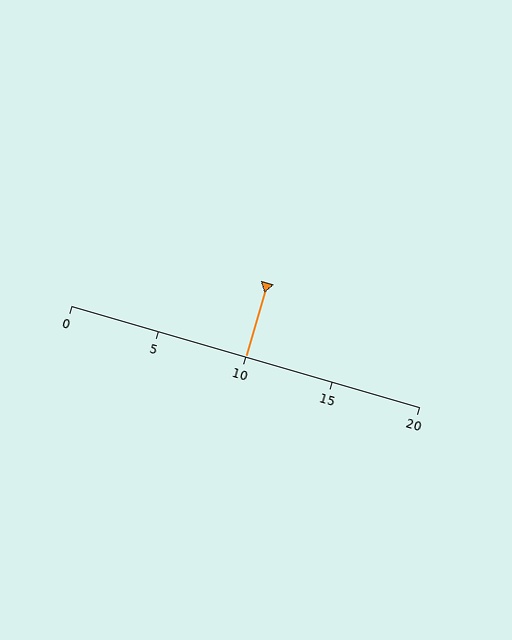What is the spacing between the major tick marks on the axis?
The major ticks are spaced 5 apart.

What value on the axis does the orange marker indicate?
The marker indicates approximately 10.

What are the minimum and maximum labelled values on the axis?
The axis runs from 0 to 20.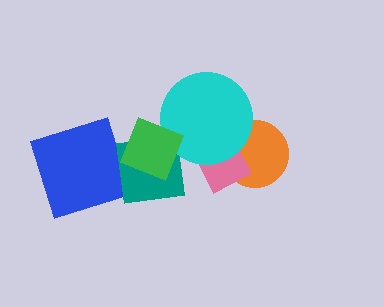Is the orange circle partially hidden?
Yes, it is partially covered by another shape.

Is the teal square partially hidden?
Yes, it is partially covered by another shape.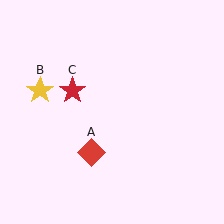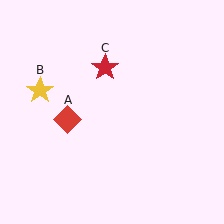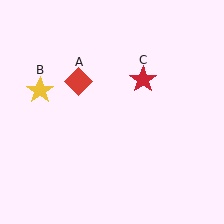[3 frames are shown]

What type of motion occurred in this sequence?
The red diamond (object A), red star (object C) rotated clockwise around the center of the scene.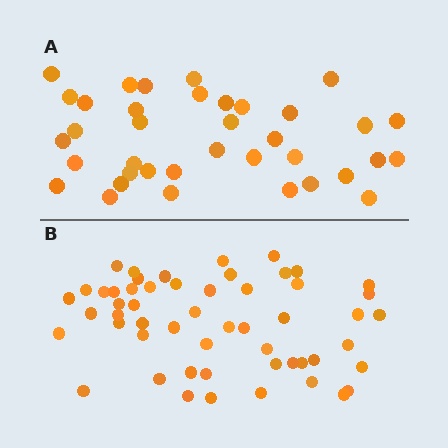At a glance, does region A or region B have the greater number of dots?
Region B (the bottom region) has more dots.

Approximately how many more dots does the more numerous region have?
Region B has approximately 15 more dots than region A.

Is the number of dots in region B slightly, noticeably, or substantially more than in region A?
Region B has substantially more. The ratio is roughly 1.5 to 1.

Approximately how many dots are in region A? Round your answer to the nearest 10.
About 40 dots. (The exact count is 37, which rounds to 40.)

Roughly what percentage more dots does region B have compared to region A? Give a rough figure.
About 45% more.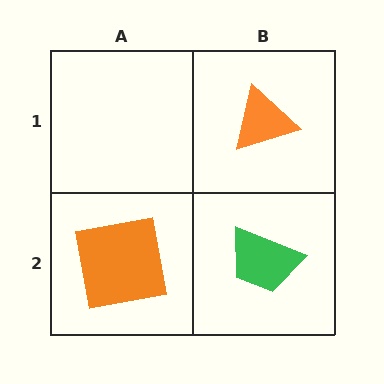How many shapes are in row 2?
2 shapes.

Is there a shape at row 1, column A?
No, that cell is empty.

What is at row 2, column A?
An orange square.